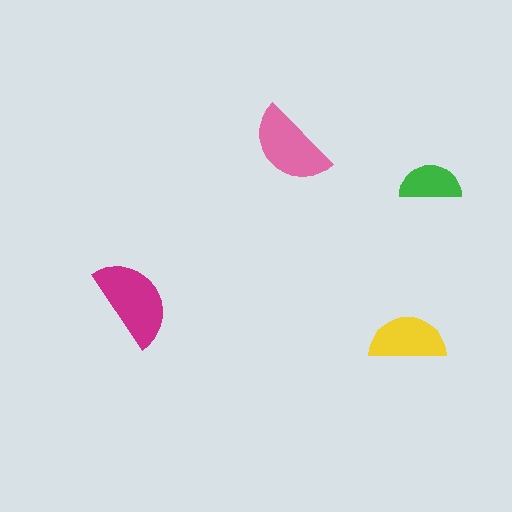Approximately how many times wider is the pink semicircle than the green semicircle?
About 1.5 times wider.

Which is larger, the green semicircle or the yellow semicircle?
The yellow one.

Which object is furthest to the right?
The green semicircle is rightmost.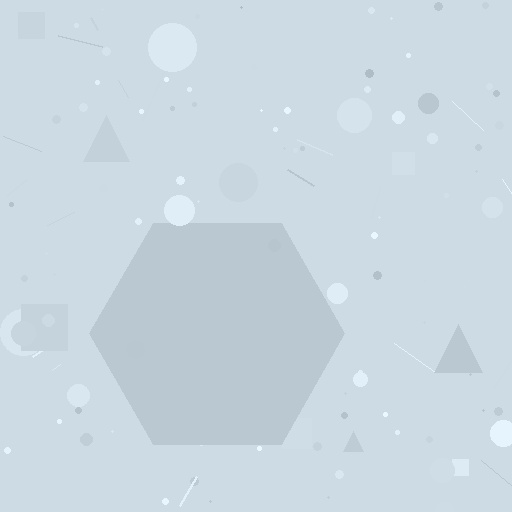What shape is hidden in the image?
A hexagon is hidden in the image.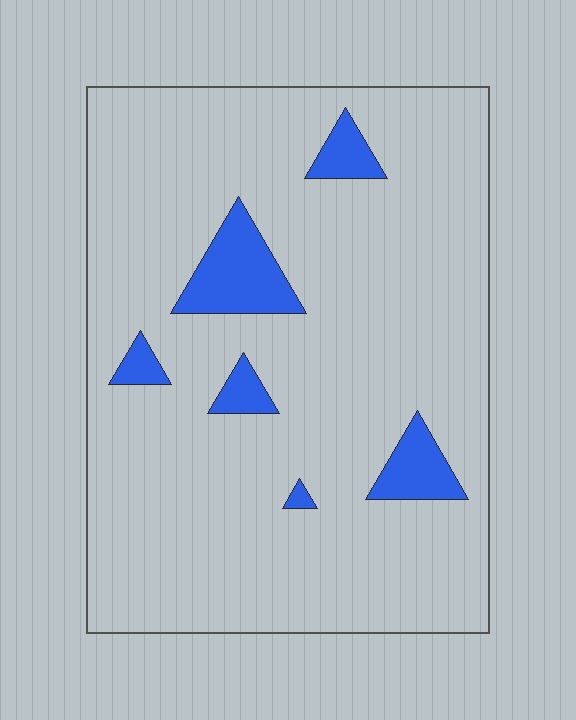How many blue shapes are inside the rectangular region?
6.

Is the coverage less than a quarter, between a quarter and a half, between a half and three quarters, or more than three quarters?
Less than a quarter.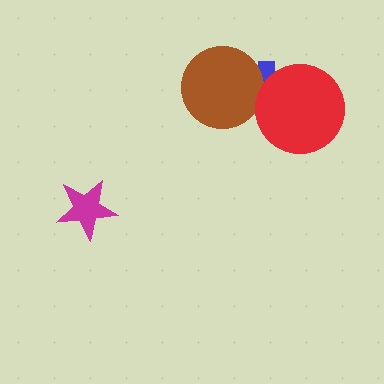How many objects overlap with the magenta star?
0 objects overlap with the magenta star.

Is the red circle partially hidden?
No, no other shape covers it.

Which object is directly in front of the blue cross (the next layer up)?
The brown circle is directly in front of the blue cross.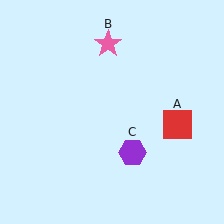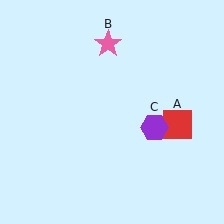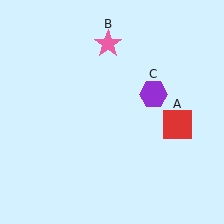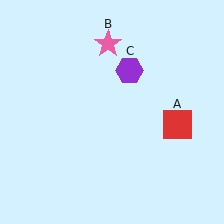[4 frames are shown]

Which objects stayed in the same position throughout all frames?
Red square (object A) and pink star (object B) remained stationary.